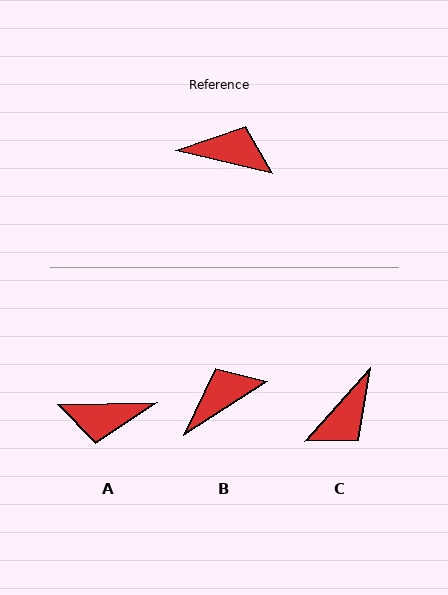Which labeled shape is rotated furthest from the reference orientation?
A, about 166 degrees away.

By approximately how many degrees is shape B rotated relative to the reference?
Approximately 46 degrees counter-clockwise.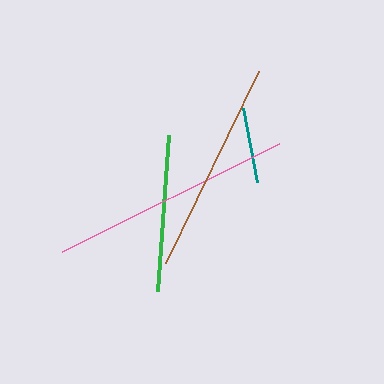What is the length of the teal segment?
The teal segment is approximately 75 pixels long.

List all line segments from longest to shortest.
From longest to shortest: pink, brown, green, teal.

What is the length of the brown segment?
The brown segment is approximately 213 pixels long.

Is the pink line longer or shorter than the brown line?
The pink line is longer than the brown line.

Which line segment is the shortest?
The teal line is the shortest at approximately 75 pixels.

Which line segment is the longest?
The pink line is the longest at approximately 243 pixels.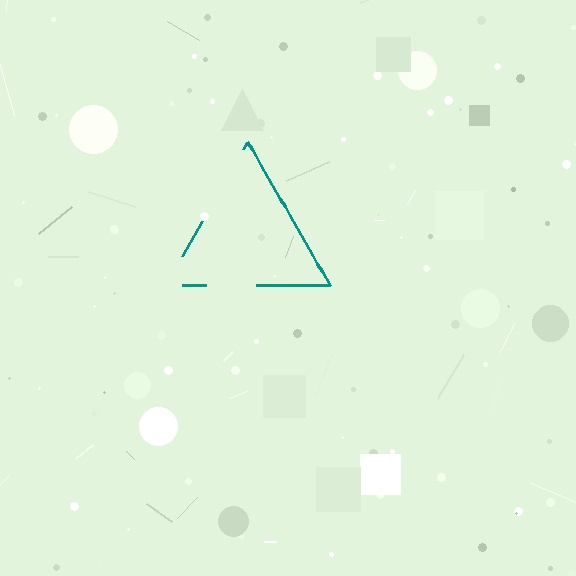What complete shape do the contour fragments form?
The contour fragments form a triangle.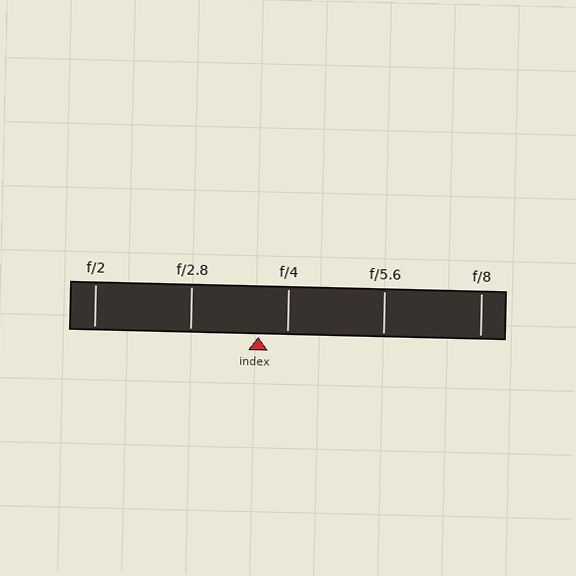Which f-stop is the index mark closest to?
The index mark is closest to f/4.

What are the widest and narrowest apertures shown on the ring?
The widest aperture shown is f/2 and the narrowest is f/8.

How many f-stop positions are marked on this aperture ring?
There are 5 f-stop positions marked.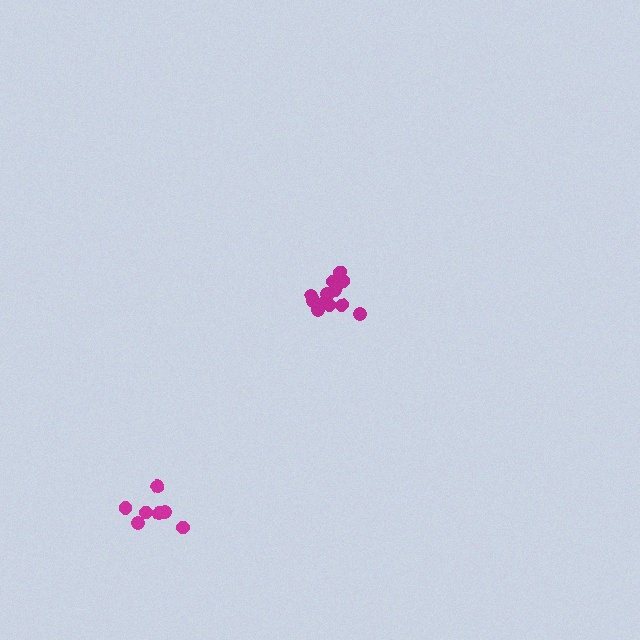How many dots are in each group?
Group 1: 12 dots, Group 2: 8 dots (20 total).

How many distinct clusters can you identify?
There are 2 distinct clusters.